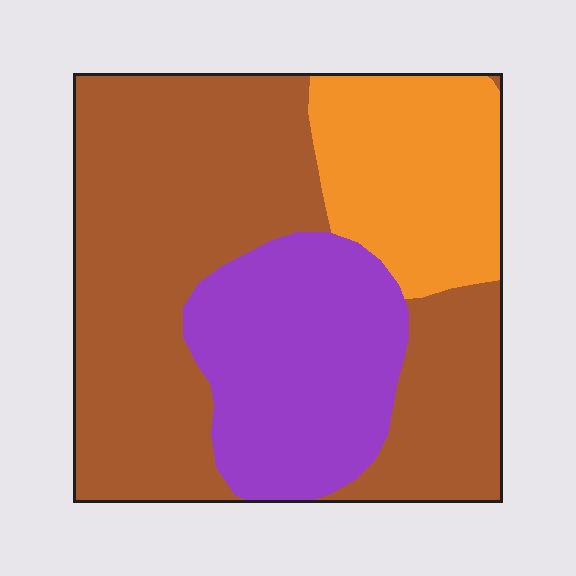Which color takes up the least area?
Orange, at roughly 20%.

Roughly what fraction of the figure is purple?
Purple takes up between a quarter and a half of the figure.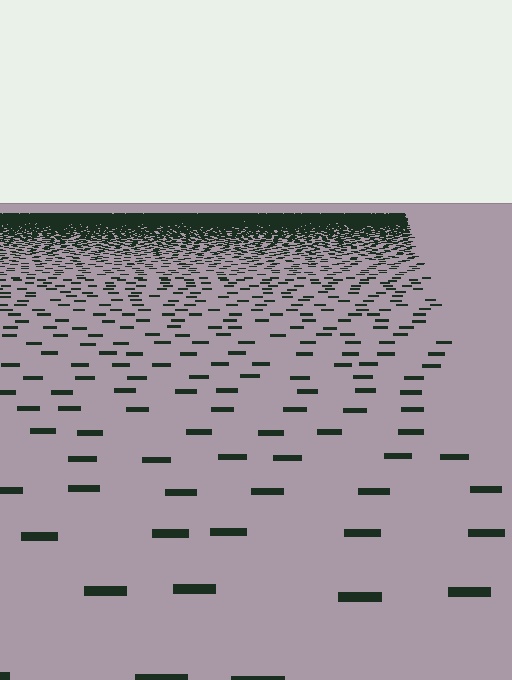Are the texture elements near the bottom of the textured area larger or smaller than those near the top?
Larger. Near the bottom, elements are closer to the viewer and appear at a bigger on-screen size.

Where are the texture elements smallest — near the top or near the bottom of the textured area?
Near the top.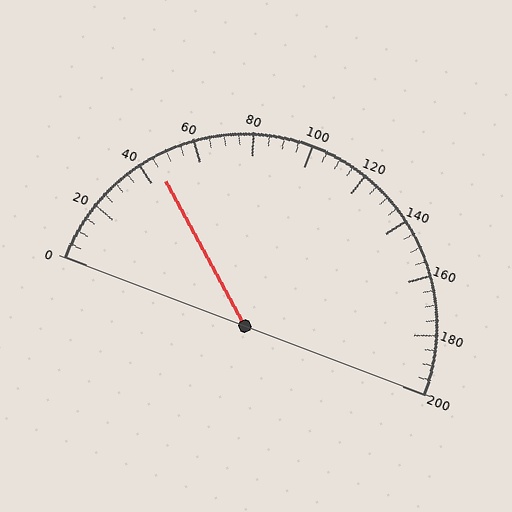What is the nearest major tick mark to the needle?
The nearest major tick mark is 40.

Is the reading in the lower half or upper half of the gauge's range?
The reading is in the lower half of the range (0 to 200).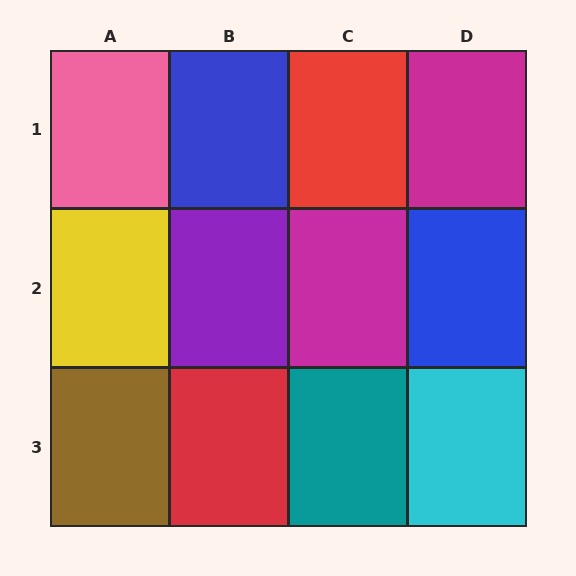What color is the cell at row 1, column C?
Red.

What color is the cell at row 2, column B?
Purple.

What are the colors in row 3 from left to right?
Brown, red, teal, cyan.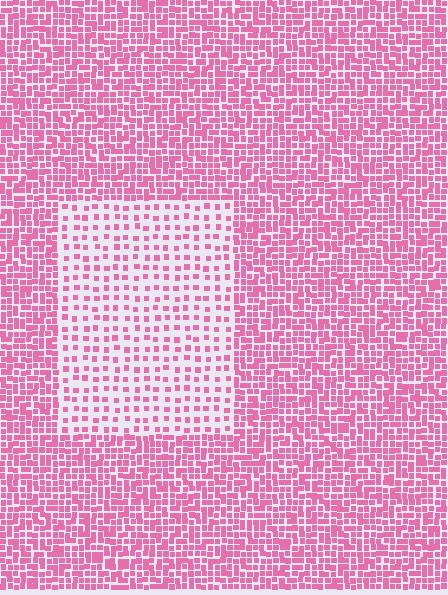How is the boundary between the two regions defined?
The boundary is defined by a change in element density (approximately 2.4x ratio). All elements are the same color, size, and shape.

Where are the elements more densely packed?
The elements are more densely packed outside the rectangle boundary.